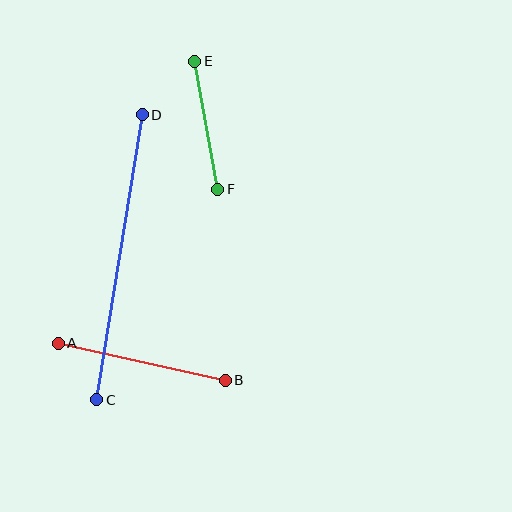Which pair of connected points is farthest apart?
Points C and D are farthest apart.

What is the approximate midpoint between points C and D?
The midpoint is at approximately (120, 257) pixels.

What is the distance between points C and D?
The distance is approximately 288 pixels.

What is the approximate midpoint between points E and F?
The midpoint is at approximately (206, 125) pixels.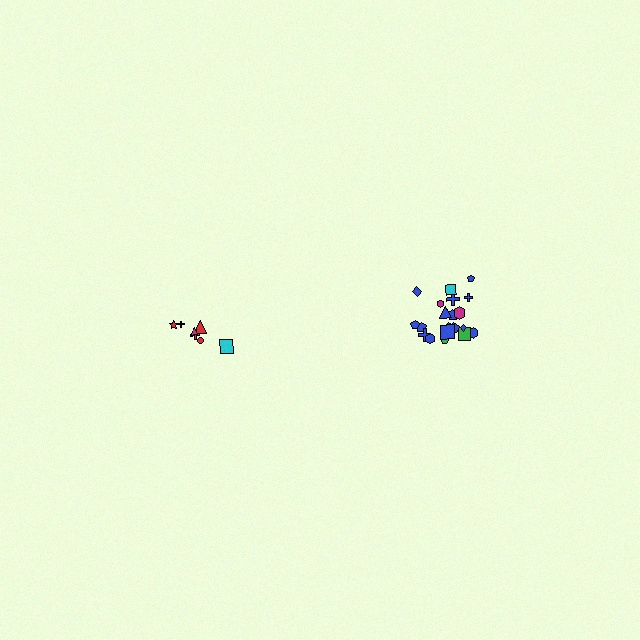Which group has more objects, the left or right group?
The right group.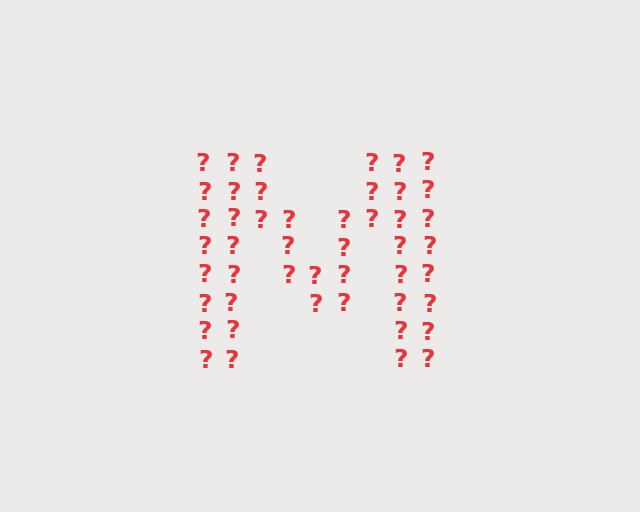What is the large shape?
The large shape is the letter M.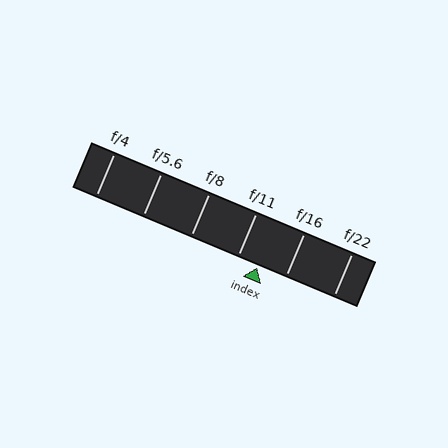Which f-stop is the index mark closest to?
The index mark is closest to f/11.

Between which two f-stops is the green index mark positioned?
The index mark is between f/11 and f/16.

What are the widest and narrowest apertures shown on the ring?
The widest aperture shown is f/4 and the narrowest is f/22.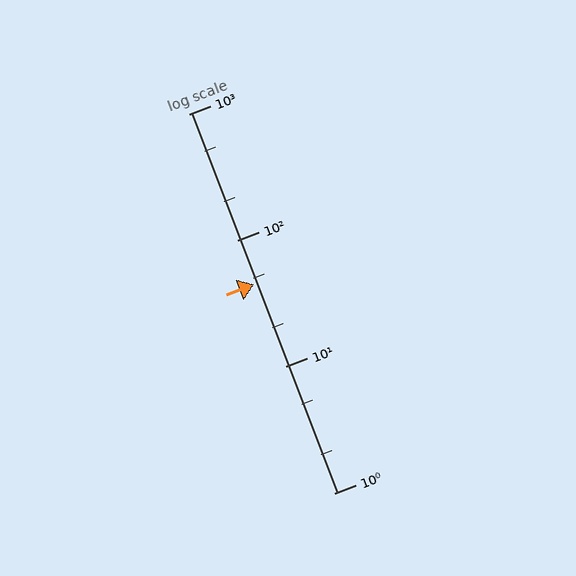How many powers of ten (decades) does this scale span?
The scale spans 3 decades, from 1 to 1000.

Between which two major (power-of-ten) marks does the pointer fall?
The pointer is between 10 and 100.